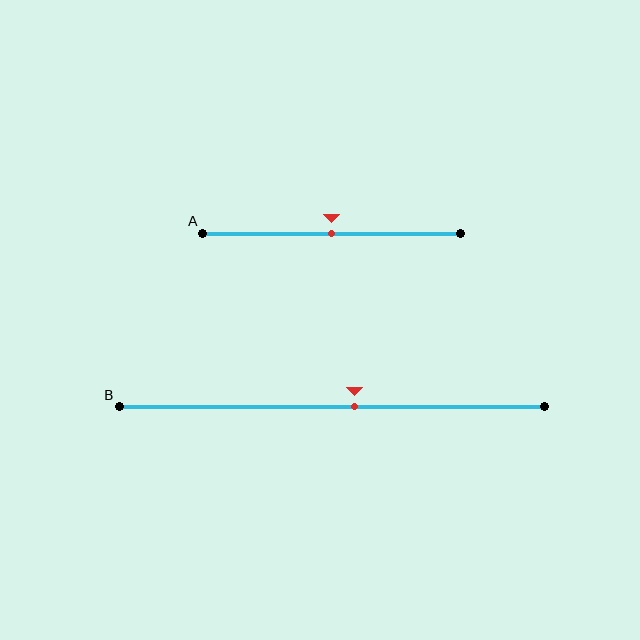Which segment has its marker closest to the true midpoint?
Segment A has its marker closest to the true midpoint.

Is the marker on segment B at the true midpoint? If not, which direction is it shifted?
No, the marker on segment B is shifted to the right by about 5% of the segment length.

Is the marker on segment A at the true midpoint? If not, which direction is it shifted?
Yes, the marker on segment A is at the true midpoint.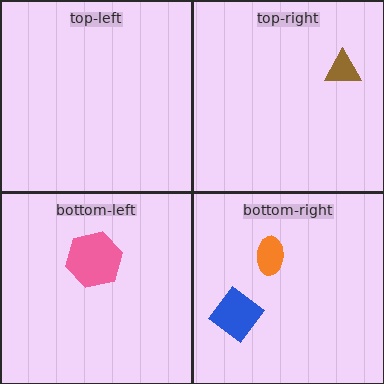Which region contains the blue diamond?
The bottom-right region.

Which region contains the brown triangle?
The top-right region.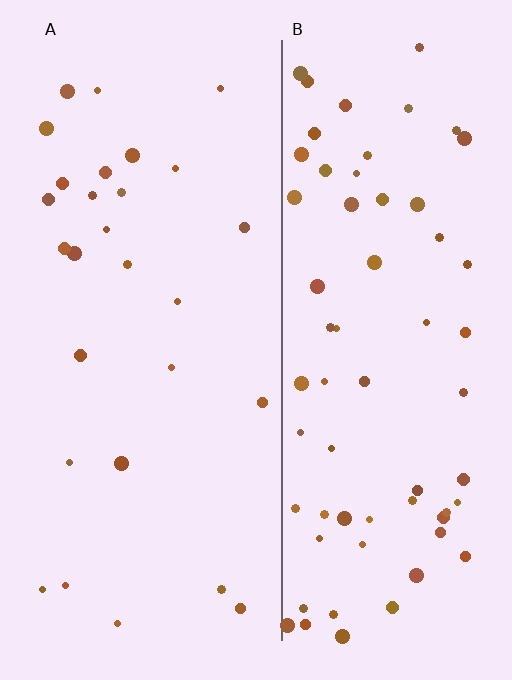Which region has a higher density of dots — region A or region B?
B (the right).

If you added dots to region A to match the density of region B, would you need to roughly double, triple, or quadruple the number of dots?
Approximately double.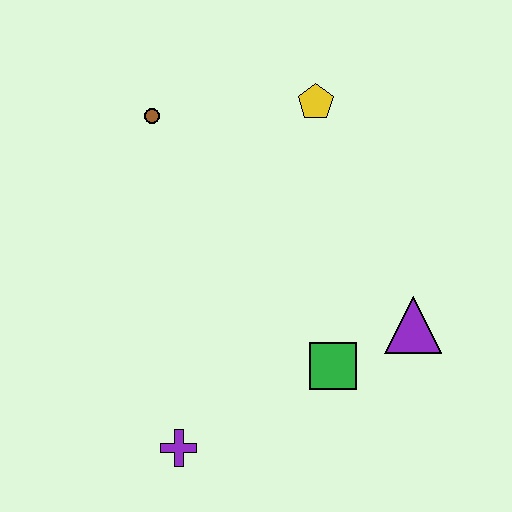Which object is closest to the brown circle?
The yellow pentagon is closest to the brown circle.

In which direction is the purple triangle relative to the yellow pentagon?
The purple triangle is below the yellow pentagon.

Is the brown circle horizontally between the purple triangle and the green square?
No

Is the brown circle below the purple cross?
No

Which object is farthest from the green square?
The brown circle is farthest from the green square.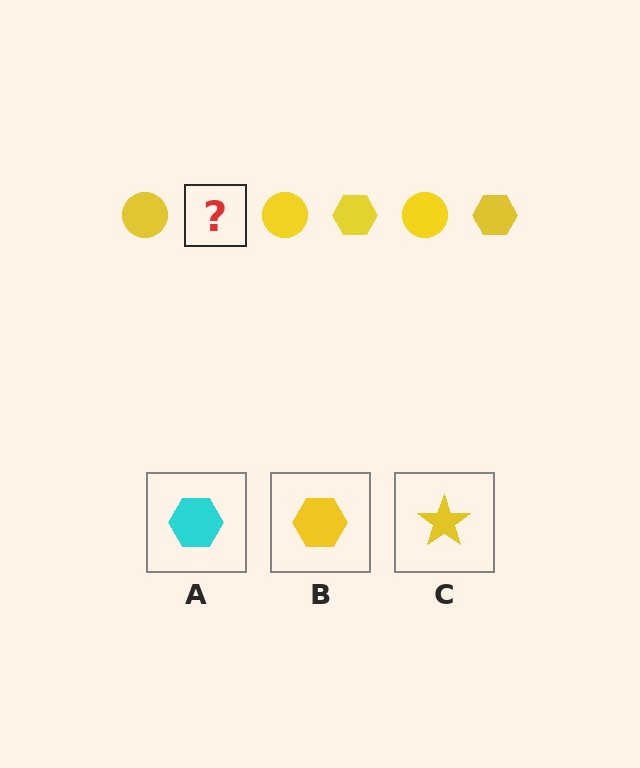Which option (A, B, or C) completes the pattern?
B.